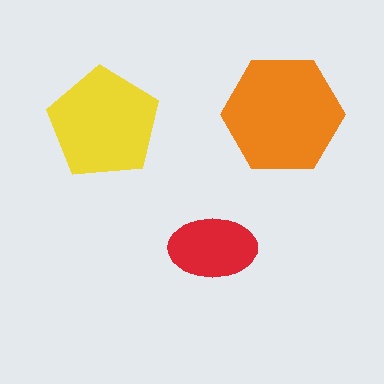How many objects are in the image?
There are 3 objects in the image.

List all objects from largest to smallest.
The orange hexagon, the yellow pentagon, the red ellipse.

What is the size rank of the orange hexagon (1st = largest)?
1st.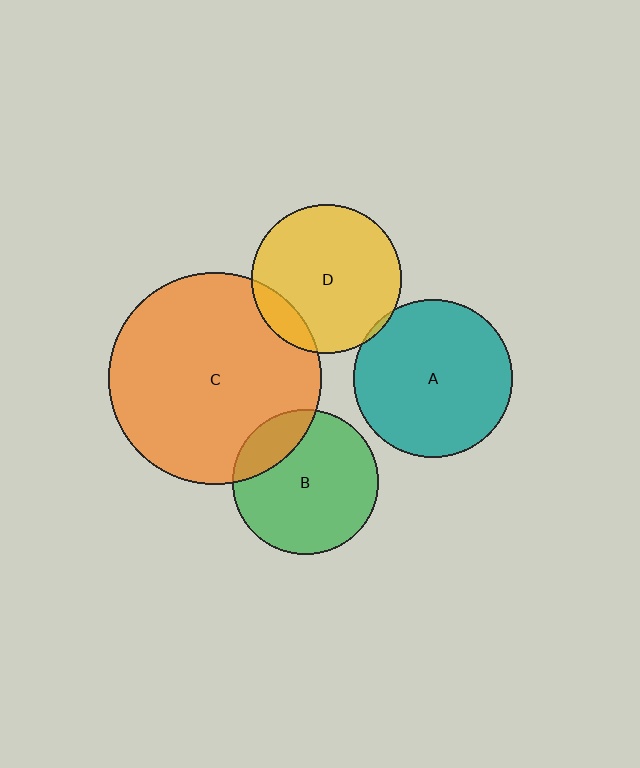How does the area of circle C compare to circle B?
Approximately 2.1 times.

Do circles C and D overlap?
Yes.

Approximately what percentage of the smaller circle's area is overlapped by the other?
Approximately 10%.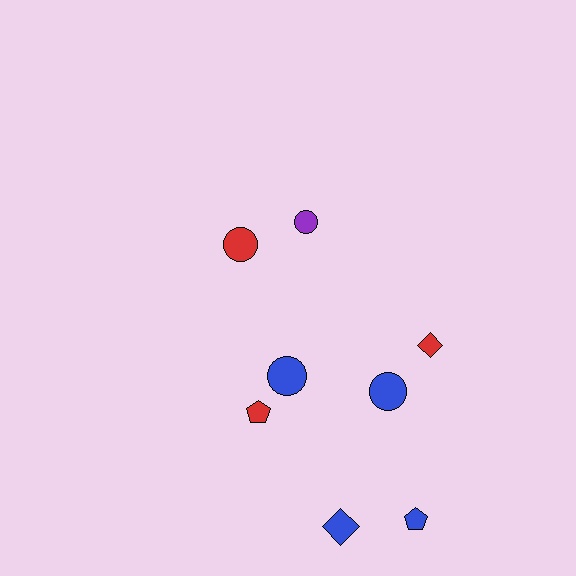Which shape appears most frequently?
Circle, with 4 objects.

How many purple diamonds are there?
There are no purple diamonds.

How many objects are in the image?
There are 8 objects.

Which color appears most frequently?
Blue, with 4 objects.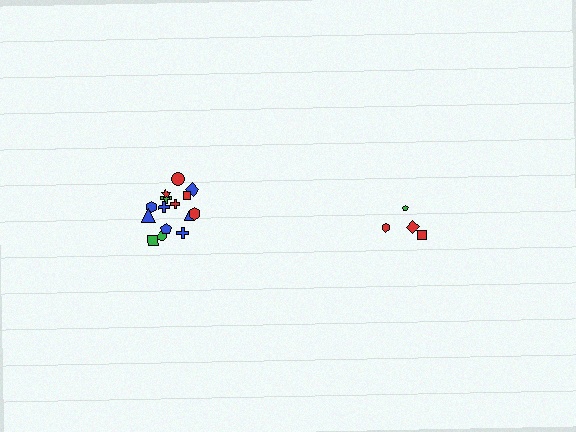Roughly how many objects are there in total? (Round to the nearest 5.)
Roughly 20 objects in total.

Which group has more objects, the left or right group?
The left group.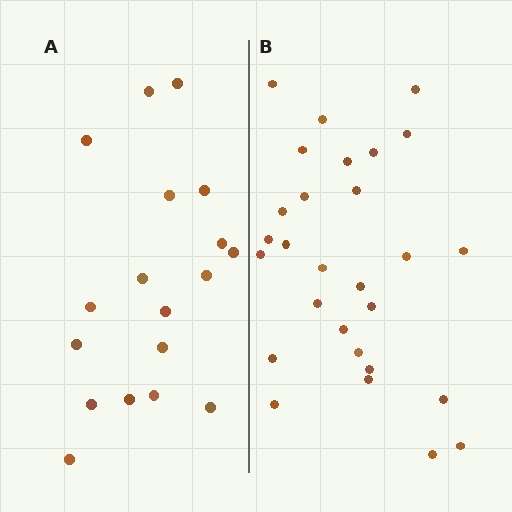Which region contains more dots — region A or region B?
Region B (the right region) has more dots.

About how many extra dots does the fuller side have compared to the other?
Region B has roughly 10 or so more dots than region A.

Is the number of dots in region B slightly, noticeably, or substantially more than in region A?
Region B has substantially more. The ratio is roughly 1.6 to 1.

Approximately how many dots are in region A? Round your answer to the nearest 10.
About 20 dots. (The exact count is 18, which rounds to 20.)